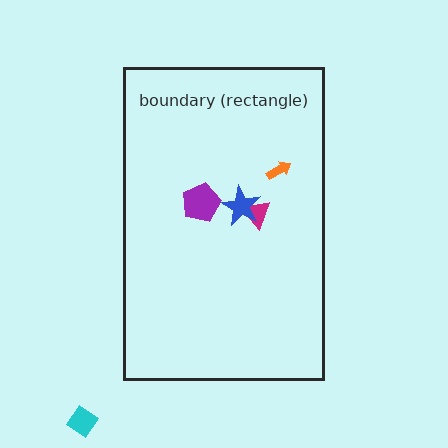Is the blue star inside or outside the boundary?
Inside.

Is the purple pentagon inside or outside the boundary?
Inside.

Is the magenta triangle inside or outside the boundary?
Inside.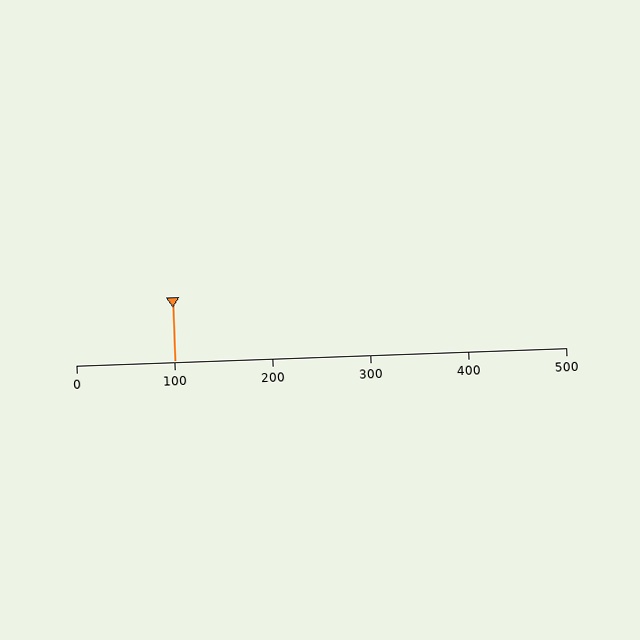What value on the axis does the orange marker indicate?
The marker indicates approximately 100.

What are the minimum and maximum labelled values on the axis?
The axis runs from 0 to 500.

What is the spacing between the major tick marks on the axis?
The major ticks are spaced 100 apart.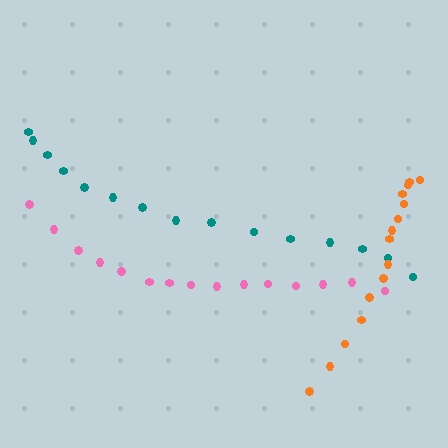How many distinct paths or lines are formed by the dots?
There are 3 distinct paths.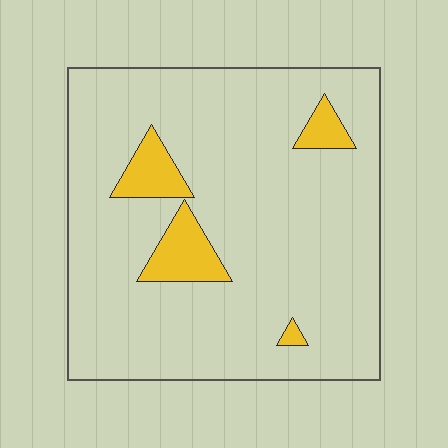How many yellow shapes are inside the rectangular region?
4.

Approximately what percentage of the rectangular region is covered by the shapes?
Approximately 10%.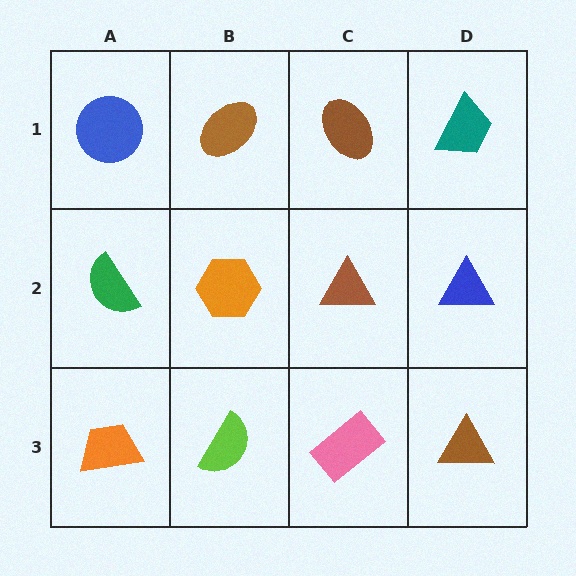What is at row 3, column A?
An orange trapezoid.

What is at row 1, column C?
A brown ellipse.